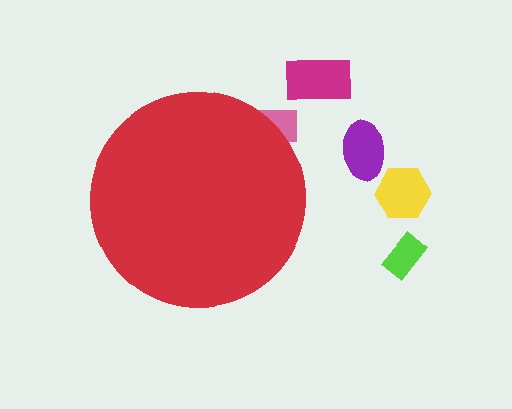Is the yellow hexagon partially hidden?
No, the yellow hexagon is fully visible.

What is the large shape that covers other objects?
A red circle.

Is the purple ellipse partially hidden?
No, the purple ellipse is fully visible.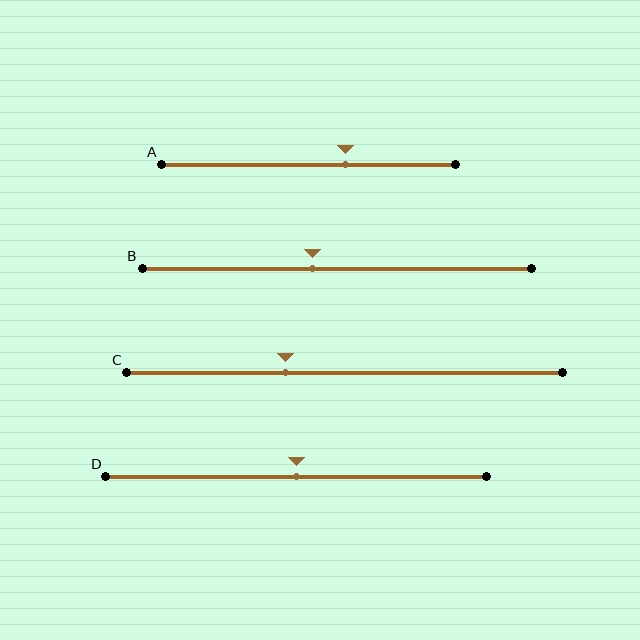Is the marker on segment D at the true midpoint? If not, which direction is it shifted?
Yes, the marker on segment D is at the true midpoint.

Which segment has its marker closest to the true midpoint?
Segment D has its marker closest to the true midpoint.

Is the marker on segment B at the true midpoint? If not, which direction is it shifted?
No, the marker on segment B is shifted to the left by about 6% of the segment length.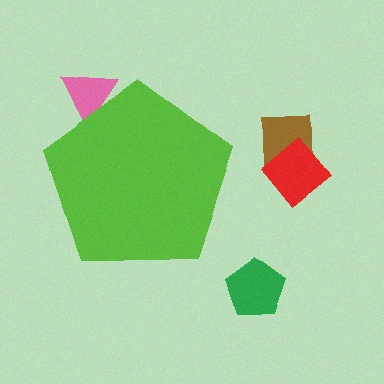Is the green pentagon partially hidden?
No, the green pentagon is fully visible.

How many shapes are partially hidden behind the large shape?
1 shape is partially hidden.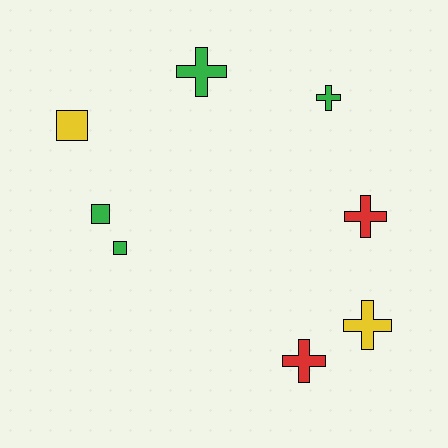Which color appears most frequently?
Green, with 4 objects.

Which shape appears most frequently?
Cross, with 5 objects.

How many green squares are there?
There are 2 green squares.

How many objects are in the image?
There are 8 objects.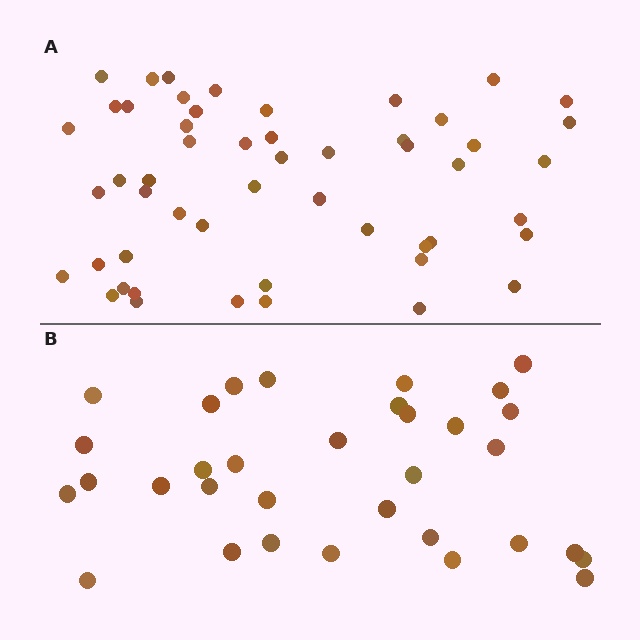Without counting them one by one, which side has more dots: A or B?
Region A (the top region) has more dots.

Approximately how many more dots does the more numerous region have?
Region A has approximately 20 more dots than region B.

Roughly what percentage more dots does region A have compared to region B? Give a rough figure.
About 60% more.